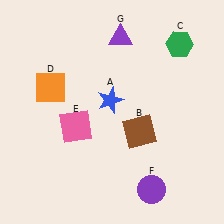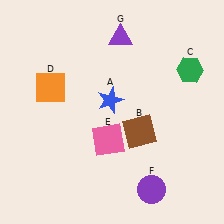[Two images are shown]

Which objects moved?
The objects that moved are: the green hexagon (C), the pink square (E).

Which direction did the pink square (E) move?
The pink square (E) moved right.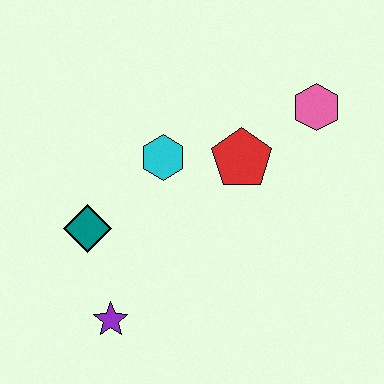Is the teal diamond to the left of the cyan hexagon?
Yes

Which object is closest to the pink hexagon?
The red pentagon is closest to the pink hexagon.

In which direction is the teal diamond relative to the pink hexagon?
The teal diamond is to the left of the pink hexagon.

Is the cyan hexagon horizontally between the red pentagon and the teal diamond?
Yes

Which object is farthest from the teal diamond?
The pink hexagon is farthest from the teal diamond.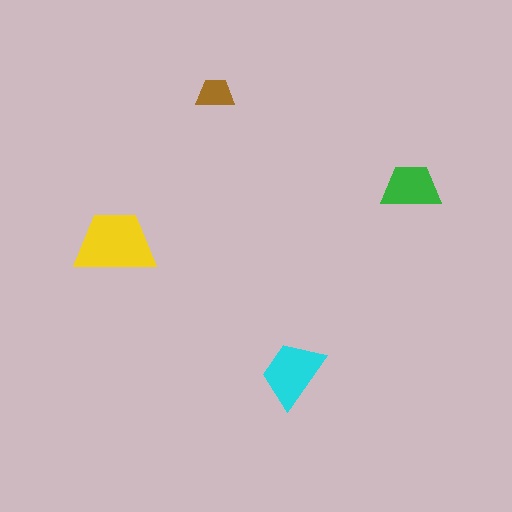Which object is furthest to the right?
The green trapezoid is rightmost.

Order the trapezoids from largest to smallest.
the yellow one, the cyan one, the green one, the brown one.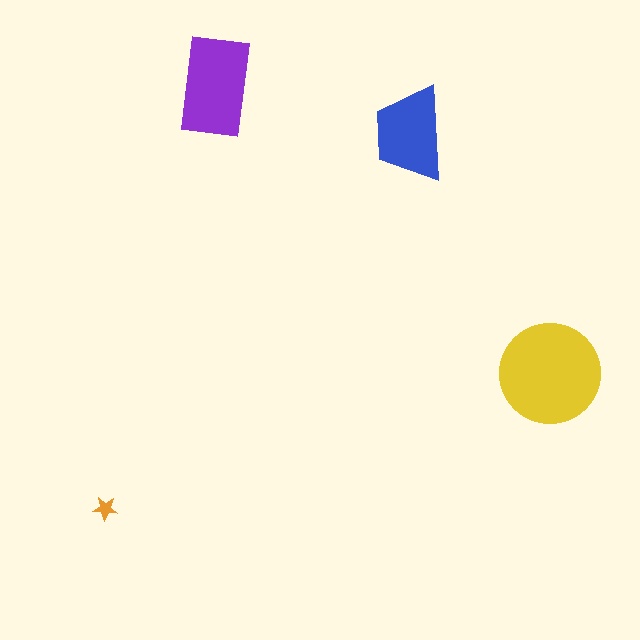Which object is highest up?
The purple rectangle is topmost.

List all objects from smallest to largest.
The orange star, the blue trapezoid, the purple rectangle, the yellow circle.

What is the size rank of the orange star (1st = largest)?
4th.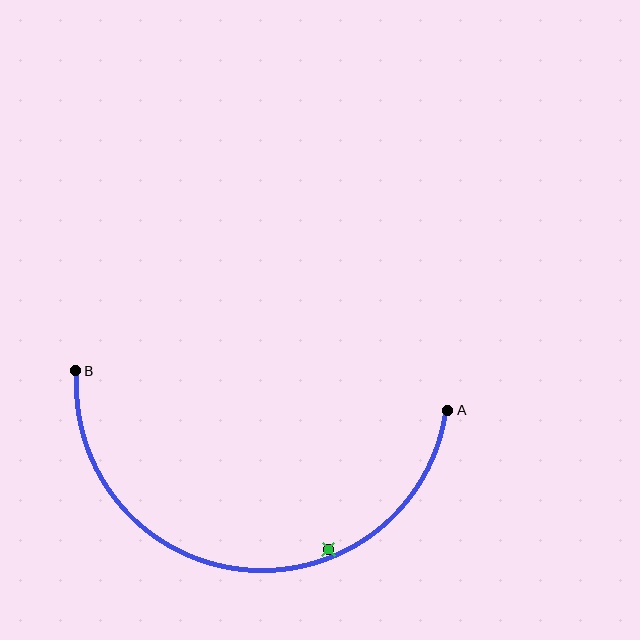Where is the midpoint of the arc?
The arc midpoint is the point on the curve farthest from the straight line joining A and B. It sits below that line.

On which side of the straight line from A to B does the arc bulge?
The arc bulges below the straight line connecting A and B.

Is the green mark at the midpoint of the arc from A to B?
No — the green mark does not lie on the arc at all. It sits slightly inside the curve.